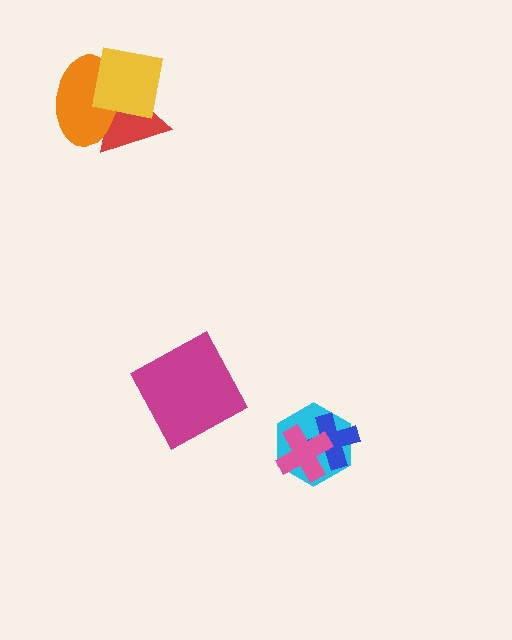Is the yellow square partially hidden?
No, no other shape covers it.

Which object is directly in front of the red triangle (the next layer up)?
The orange ellipse is directly in front of the red triangle.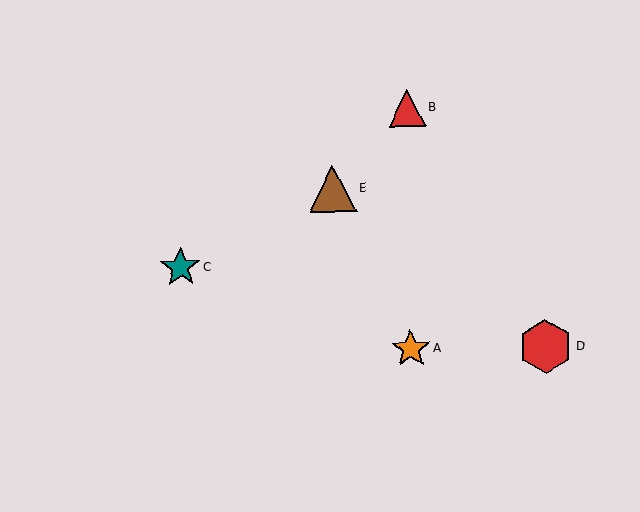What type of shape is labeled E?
Shape E is a brown triangle.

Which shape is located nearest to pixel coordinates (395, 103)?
The red triangle (labeled B) at (407, 108) is nearest to that location.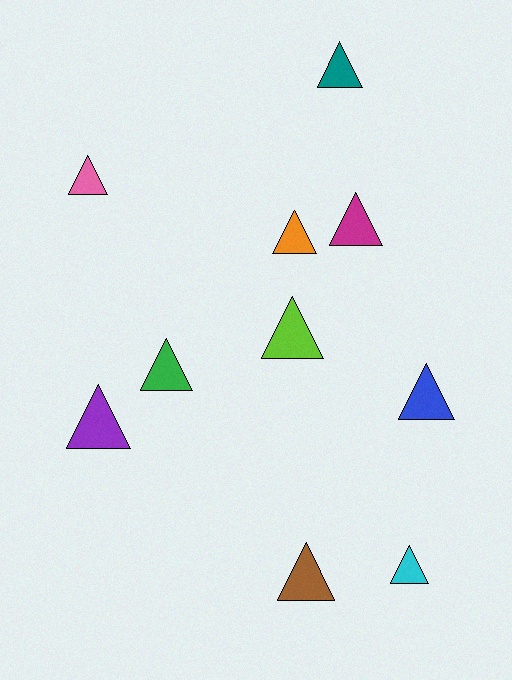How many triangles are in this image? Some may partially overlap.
There are 10 triangles.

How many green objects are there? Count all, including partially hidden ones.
There is 1 green object.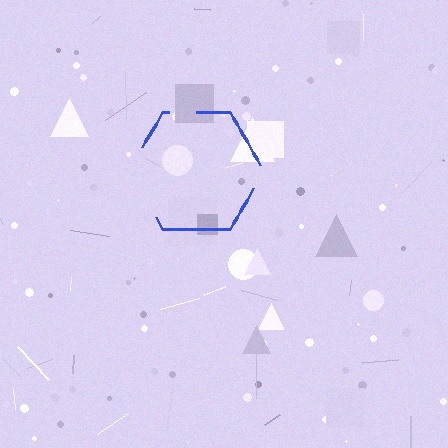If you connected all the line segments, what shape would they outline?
They would outline a hexagon.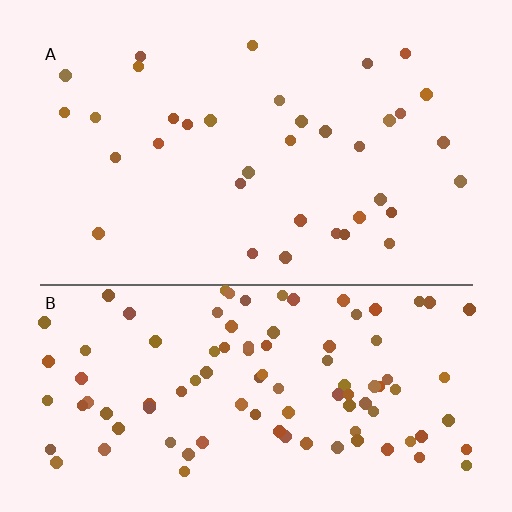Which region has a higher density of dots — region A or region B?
B (the bottom).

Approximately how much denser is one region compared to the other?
Approximately 2.9× — region B over region A.